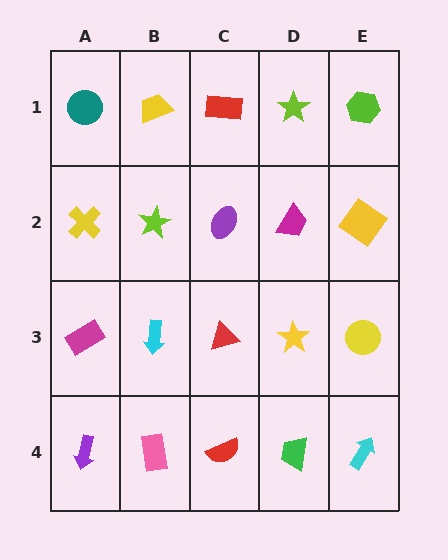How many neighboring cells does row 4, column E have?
2.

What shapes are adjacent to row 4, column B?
A cyan arrow (row 3, column B), a purple arrow (row 4, column A), a red semicircle (row 4, column C).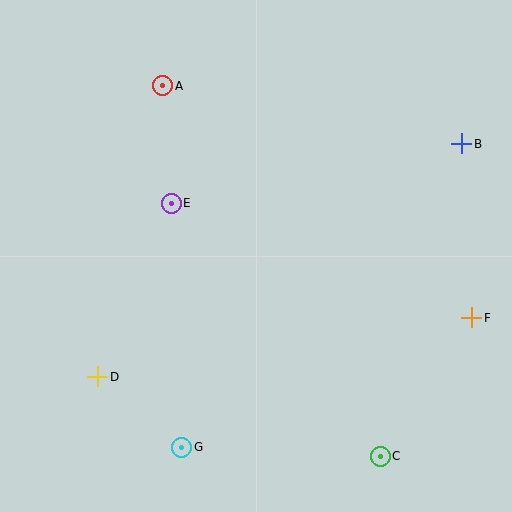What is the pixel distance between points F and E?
The distance between F and E is 322 pixels.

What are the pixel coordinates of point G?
Point G is at (182, 447).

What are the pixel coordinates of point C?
Point C is at (380, 456).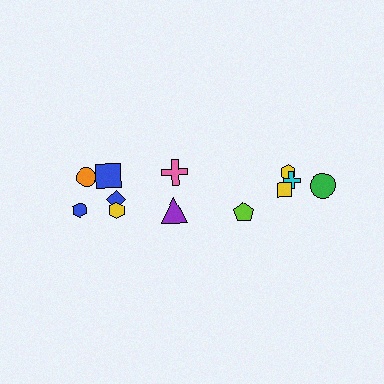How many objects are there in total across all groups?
There are 12 objects.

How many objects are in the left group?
There are 7 objects.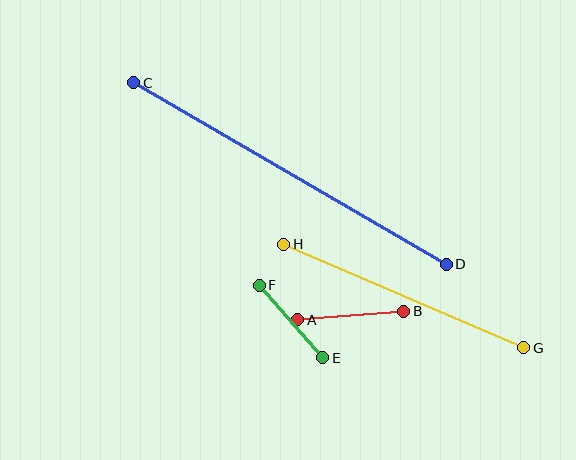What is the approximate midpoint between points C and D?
The midpoint is at approximately (290, 173) pixels.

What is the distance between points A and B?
The distance is approximately 106 pixels.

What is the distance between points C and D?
The distance is approximately 362 pixels.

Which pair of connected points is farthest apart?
Points C and D are farthest apart.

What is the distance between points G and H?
The distance is approximately 262 pixels.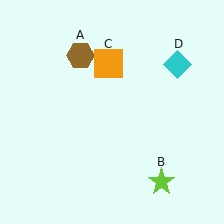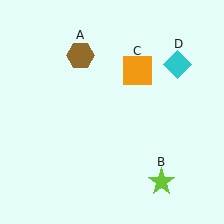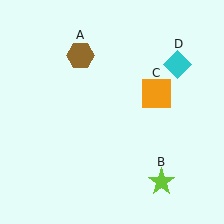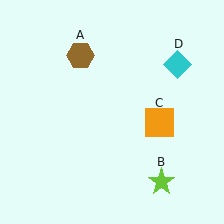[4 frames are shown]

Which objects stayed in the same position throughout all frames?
Brown hexagon (object A) and lime star (object B) and cyan diamond (object D) remained stationary.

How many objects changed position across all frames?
1 object changed position: orange square (object C).